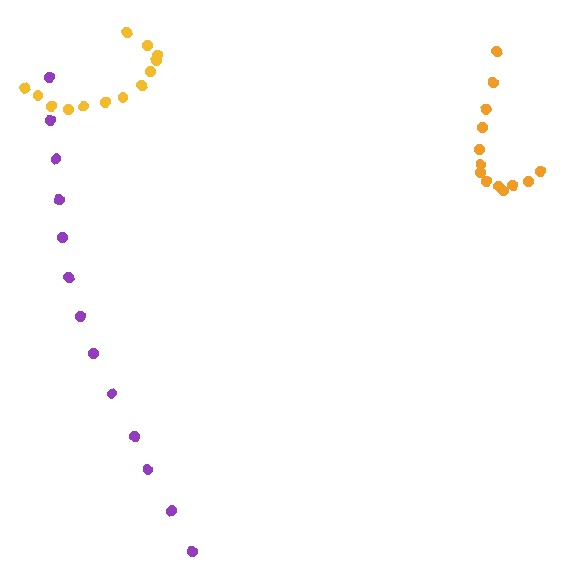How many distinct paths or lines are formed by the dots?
There are 3 distinct paths.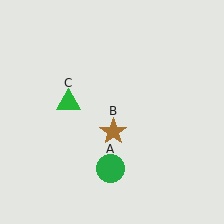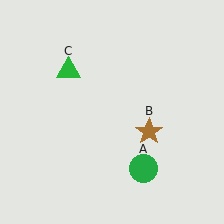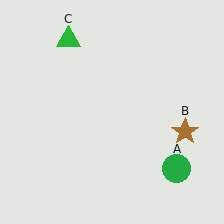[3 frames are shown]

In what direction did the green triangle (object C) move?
The green triangle (object C) moved up.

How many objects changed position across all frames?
3 objects changed position: green circle (object A), brown star (object B), green triangle (object C).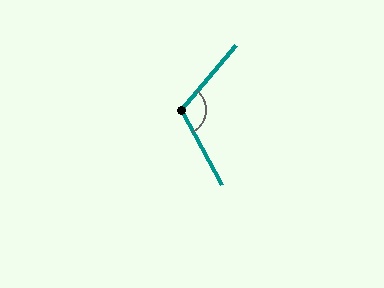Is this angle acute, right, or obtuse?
It is obtuse.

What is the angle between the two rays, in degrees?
Approximately 111 degrees.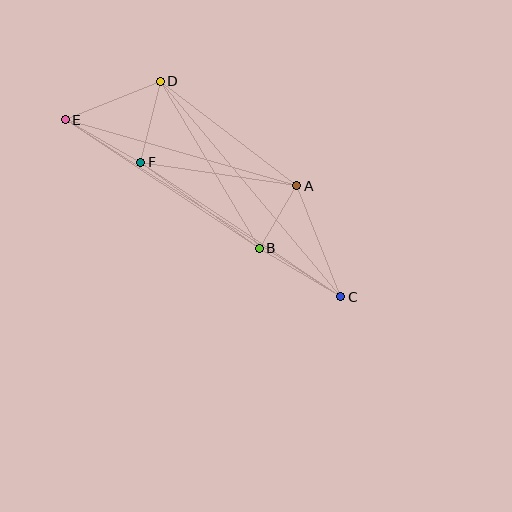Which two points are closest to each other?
Points A and B are closest to each other.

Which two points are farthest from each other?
Points C and E are farthest from each other.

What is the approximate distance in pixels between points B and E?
The distance between B and E is approximately 233 pixels.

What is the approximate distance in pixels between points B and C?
The distance between B and C is approximately 95 pixels.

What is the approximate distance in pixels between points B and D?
The distance between B and D is approximately 194 pixels.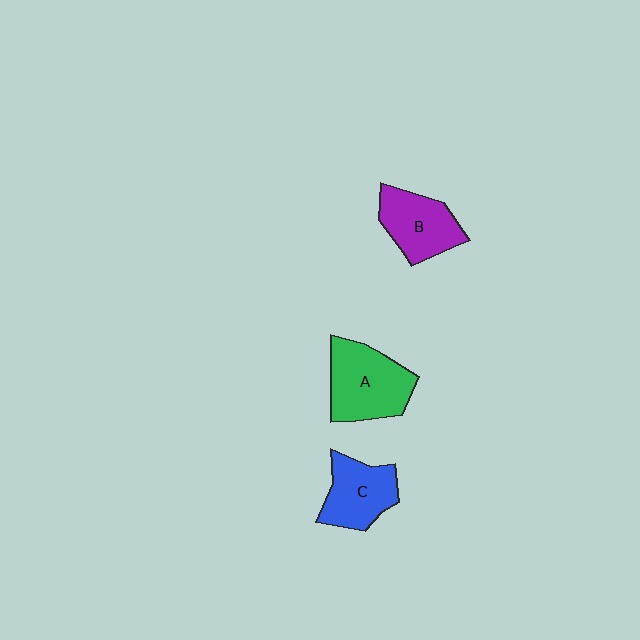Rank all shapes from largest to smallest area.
From largest to smallest: A (green), B (purple), C (blue).